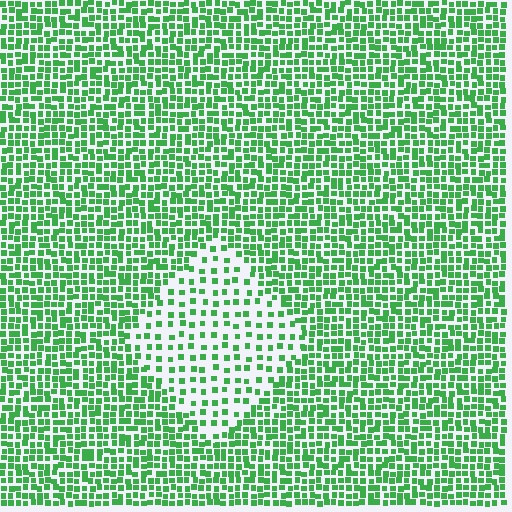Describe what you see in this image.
The image contains small green elements arranged at two different densities. A diamond-shaped region is visible where the elements are less densely packed than the surrounding area.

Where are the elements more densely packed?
The elements are more densely packed outside the diamond boundary.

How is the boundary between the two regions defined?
The boundary is defined by a change in element density (approximately 2.3x ratio). All elements are the same color, size, and shape.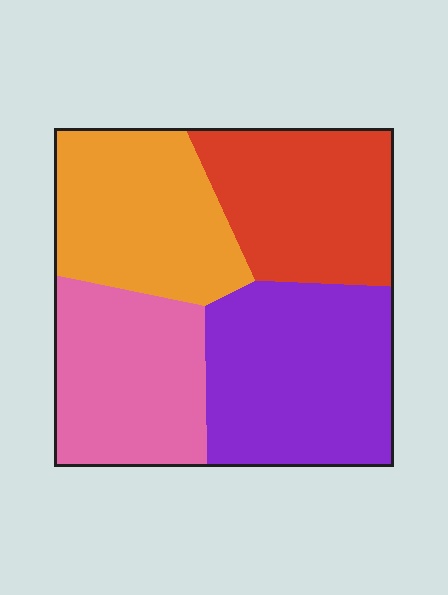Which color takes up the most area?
Purple, at roughly 30%.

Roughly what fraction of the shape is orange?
Orange covers roughly 25% of the shape.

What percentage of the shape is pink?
Pink covers 23% of the shape.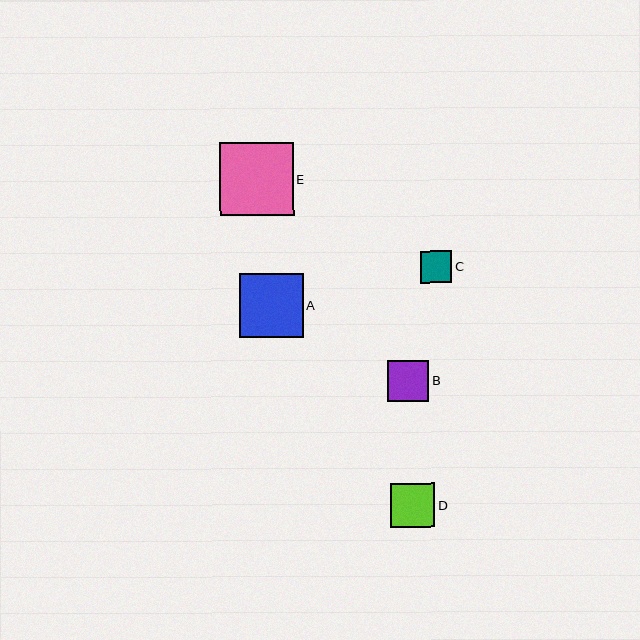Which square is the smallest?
Square C is the smallest with a size of approximately 32 pixels.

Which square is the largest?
Square E is the largest with a size of approximately 73 pixels.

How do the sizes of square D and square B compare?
Square D and square B are approximately the same size.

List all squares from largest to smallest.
From largest to smallest: E, A, D, B, C.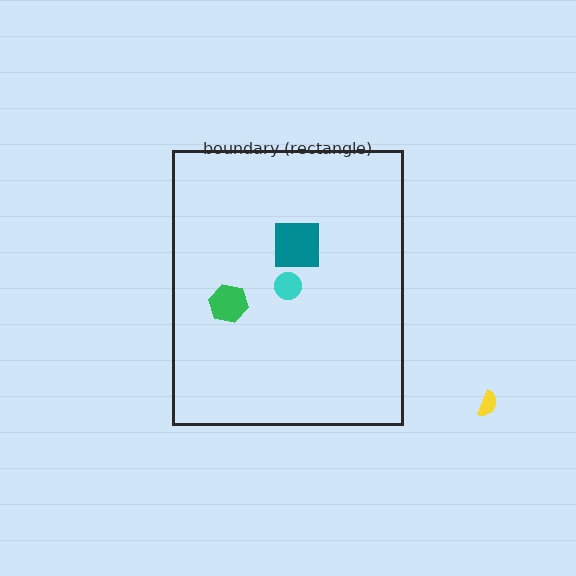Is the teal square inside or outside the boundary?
Inside.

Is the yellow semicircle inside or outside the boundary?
Outside.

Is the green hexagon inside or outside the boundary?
Inside.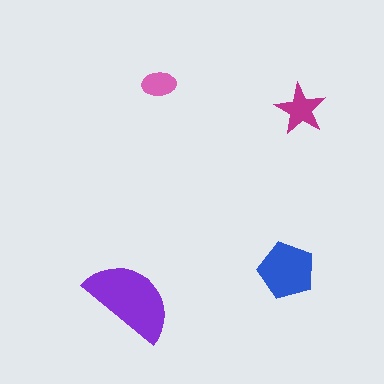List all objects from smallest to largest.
The pink ellipse, the magenta star, the blue pentagon, the purple semicircle.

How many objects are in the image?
There are 4 objects in the image.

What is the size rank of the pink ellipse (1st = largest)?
4th.